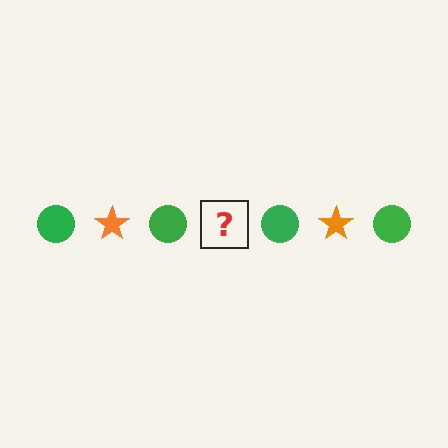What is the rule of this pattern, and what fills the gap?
The rule is that the pattern alternates between green circle and orange star. The gap should be filled with an orange star.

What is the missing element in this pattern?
The missing element is an orange star.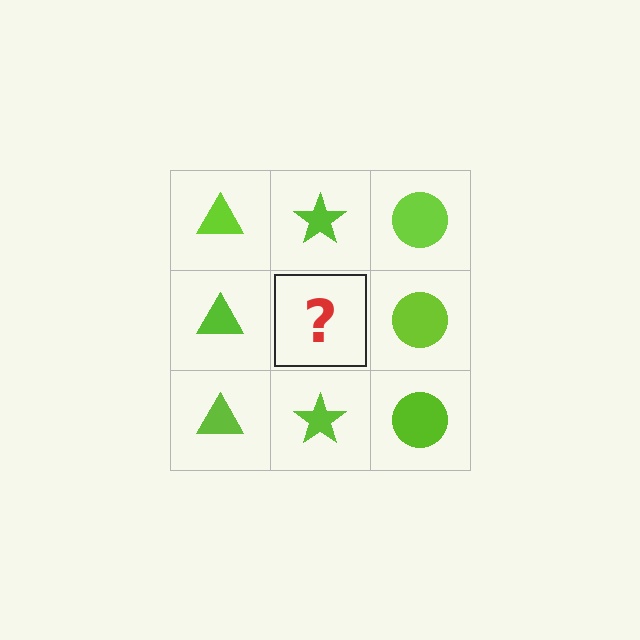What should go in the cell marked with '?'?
The missing cell should contain a lime star.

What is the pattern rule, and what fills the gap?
The rule is that each column has a consistent shape. The gap should be filled with a lime star.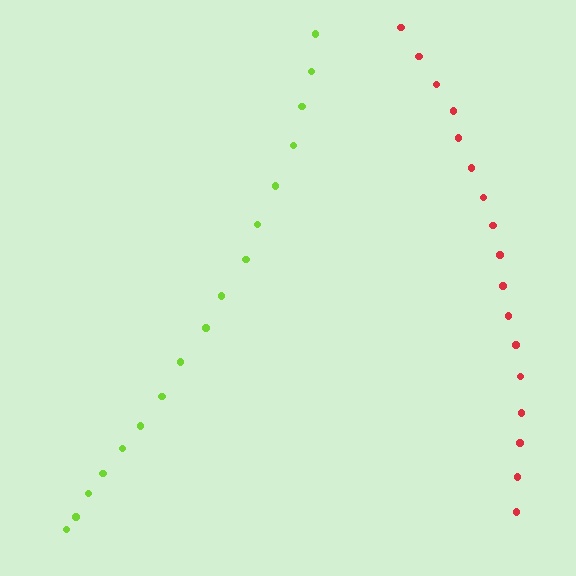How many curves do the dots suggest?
There are 2 distinct paths.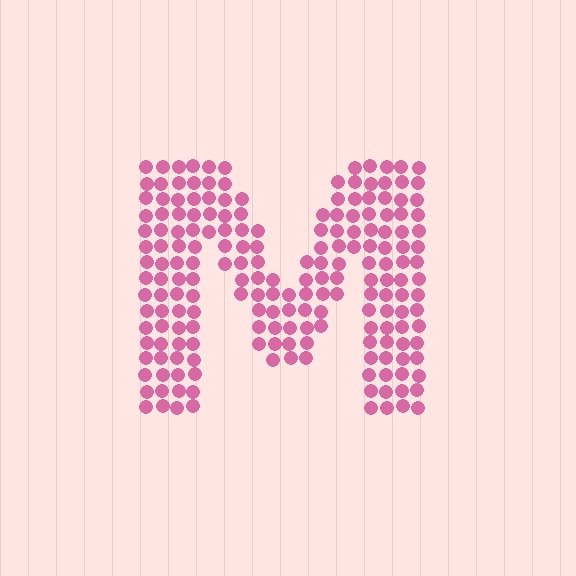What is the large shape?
The large shape is the letter M.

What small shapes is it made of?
It is made of small circles.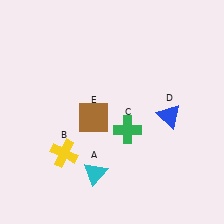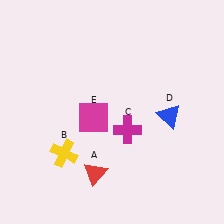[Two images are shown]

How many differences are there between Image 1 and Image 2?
There are 3 differences between the two images.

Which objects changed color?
A changed from cyan to red. C changed from green to magenta. E changed from brown to magenta.